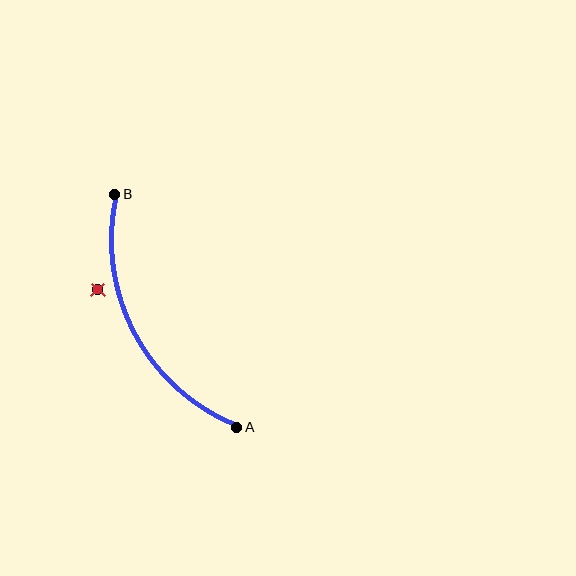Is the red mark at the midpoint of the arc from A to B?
No — the red mark does not lie on the arc at all. It sits slightly outside the curve.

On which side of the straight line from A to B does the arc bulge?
The arc bulges to the left of the straight line connecting A and B.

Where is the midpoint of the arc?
The arc midpoint is the point on the curve farthest from the straight line joining A and B. It sits to the left of that line.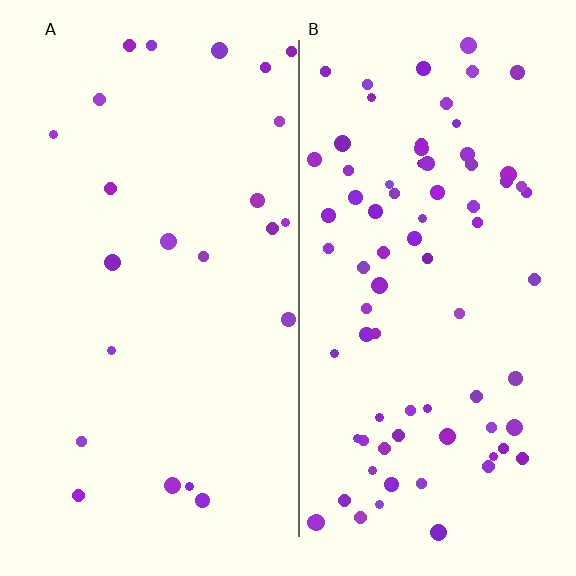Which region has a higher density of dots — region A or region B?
B (the right).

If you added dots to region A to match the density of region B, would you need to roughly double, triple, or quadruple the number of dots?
Approximately triple.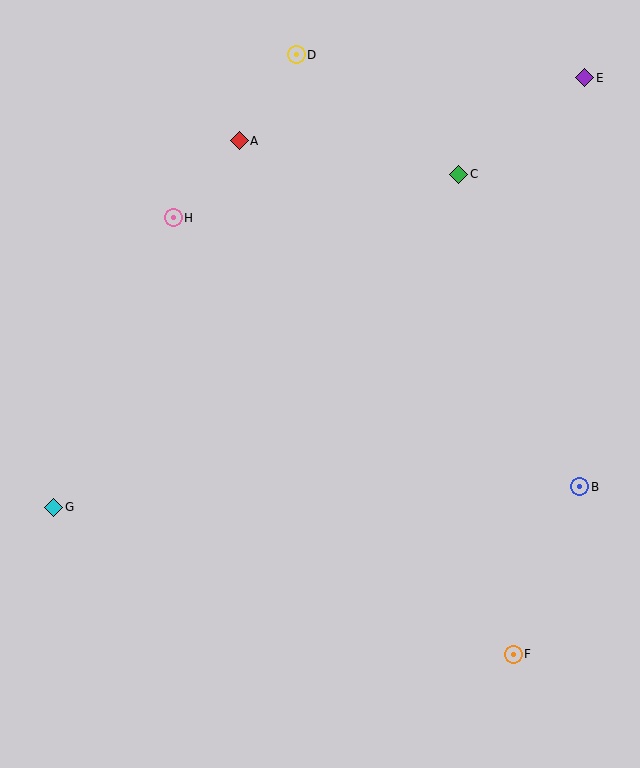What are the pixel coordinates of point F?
Point F is at (513, 654).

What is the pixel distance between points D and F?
The distance between D and F is 638 pixels.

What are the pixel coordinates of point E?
Point E is at (585, 78).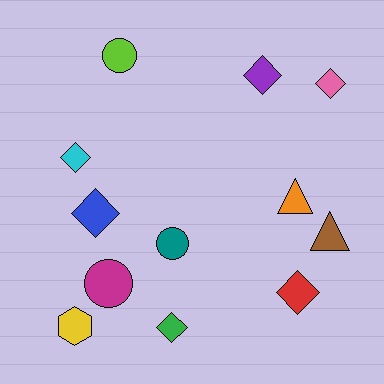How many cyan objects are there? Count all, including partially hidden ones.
There is 1 cyan object.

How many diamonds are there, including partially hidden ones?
There are 6 diamonds.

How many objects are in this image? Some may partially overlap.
There are 12 objects.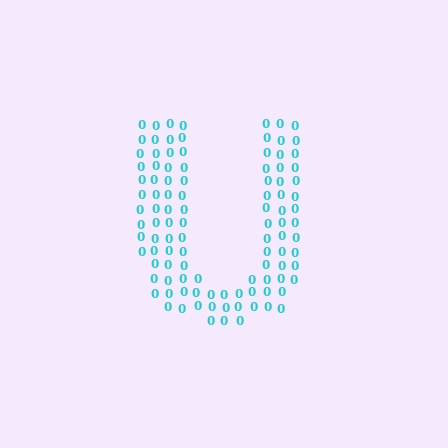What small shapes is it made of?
It is made of small digit 0's.